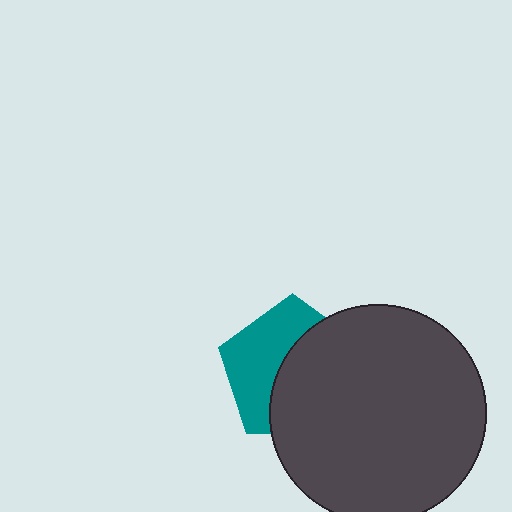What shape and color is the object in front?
The object in front is a dark gray circle.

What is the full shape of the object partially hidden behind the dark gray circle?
The partially hidden object is a teal pentagon.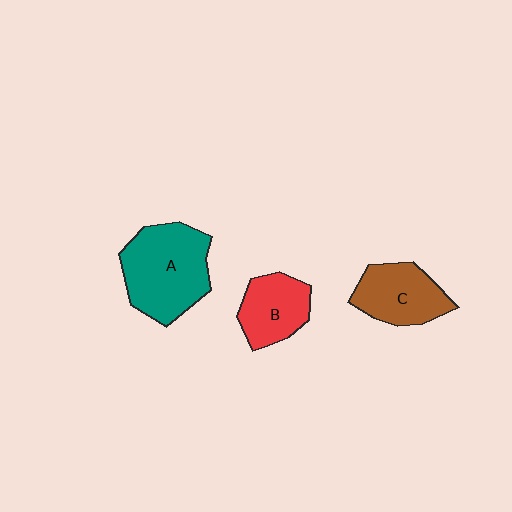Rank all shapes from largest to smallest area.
From largest to smallest: A (teal), C (brown), B (red).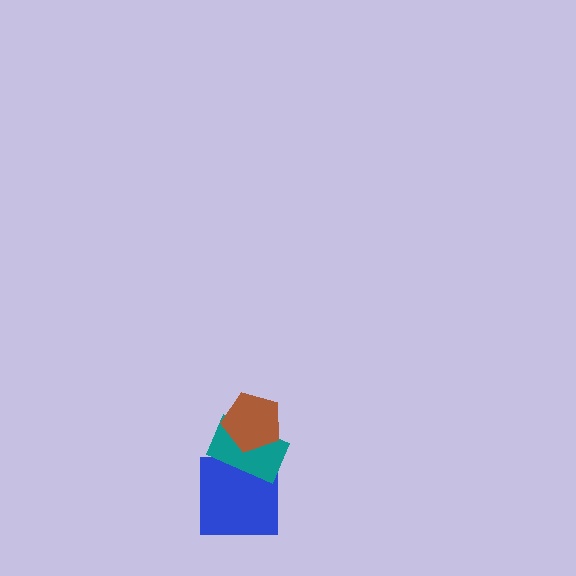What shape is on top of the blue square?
The teal rectangle is on top of the blue square.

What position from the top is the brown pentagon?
The brown pentagon is 1st from the top.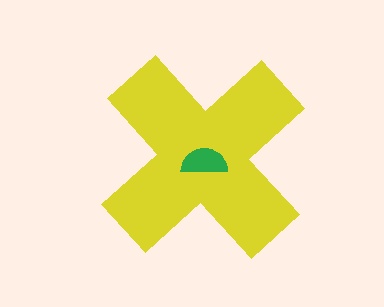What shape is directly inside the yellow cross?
The green semicircle.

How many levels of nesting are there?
2.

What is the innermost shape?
The green semicircle.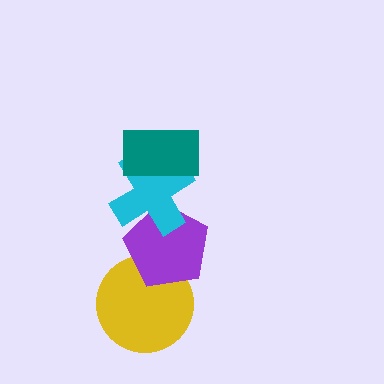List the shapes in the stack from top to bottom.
From top to bottom: the teal rectangle, the cyan cross, the purple pentagon, the yellow circle.